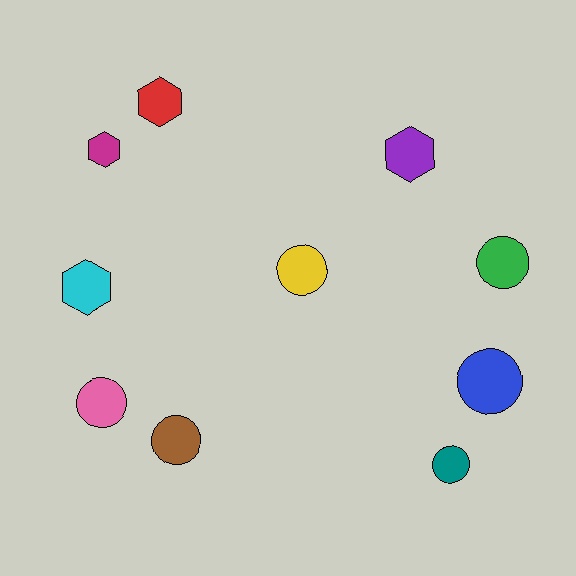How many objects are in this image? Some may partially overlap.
There are 10 objects.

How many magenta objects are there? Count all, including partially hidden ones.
There is 1 magenta object.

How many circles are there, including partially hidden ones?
There are 6 circles.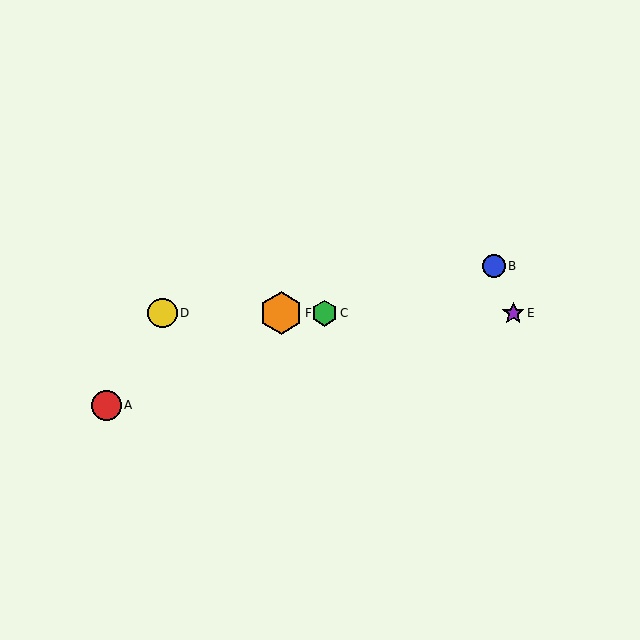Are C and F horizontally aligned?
Yes, both are at y≈313.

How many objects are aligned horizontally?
4 objects (C, D, E, F) are aligned horizontally.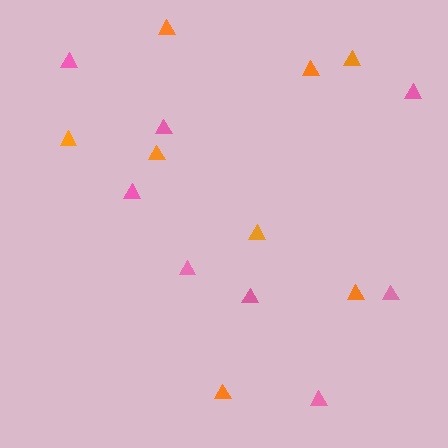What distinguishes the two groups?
There are 2 groups: one group of pink triangles (8) and one group of orange triangles (8).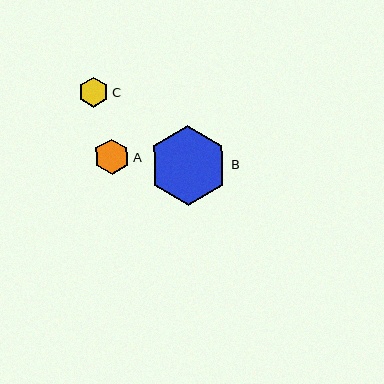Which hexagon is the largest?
Hexagon B is the largest with a size of approximately 79 pixels.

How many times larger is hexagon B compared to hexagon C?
Hexagon B is approximately 2.6 times the size of hexagon C.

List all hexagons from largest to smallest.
From largest to smallest: B, A, C.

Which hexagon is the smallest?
Hexagon C is the smallest with a size of approximately 30 pixels.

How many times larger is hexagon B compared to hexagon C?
Hexagon B is approximately 2.6 times the size of hexagon C.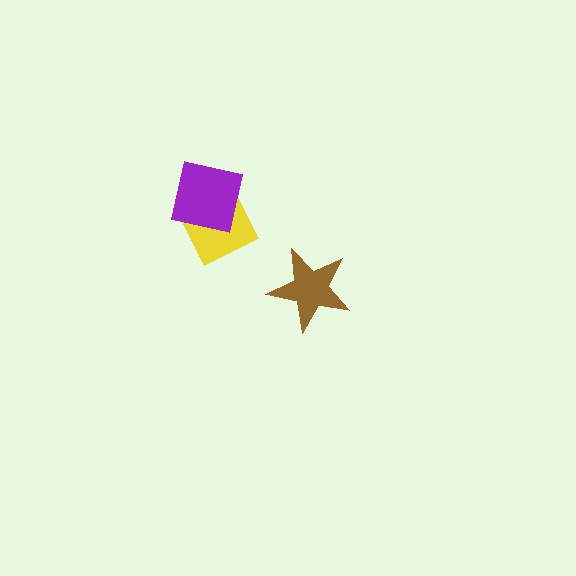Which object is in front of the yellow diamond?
The purple square is in front of the yellow diamond.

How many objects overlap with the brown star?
0 objects overlap with the brown star.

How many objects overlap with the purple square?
1 object overlaps with the purple square.